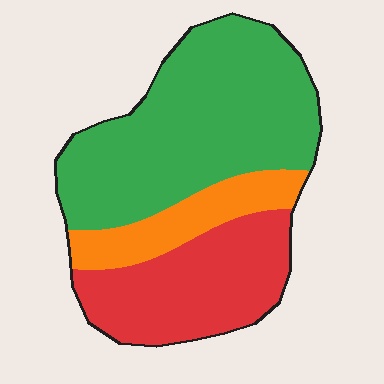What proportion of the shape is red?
Red takes up about one third (1/3) of the shape.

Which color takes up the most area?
Green, at roughly 55%.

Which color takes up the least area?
Orange, at roughly 15%.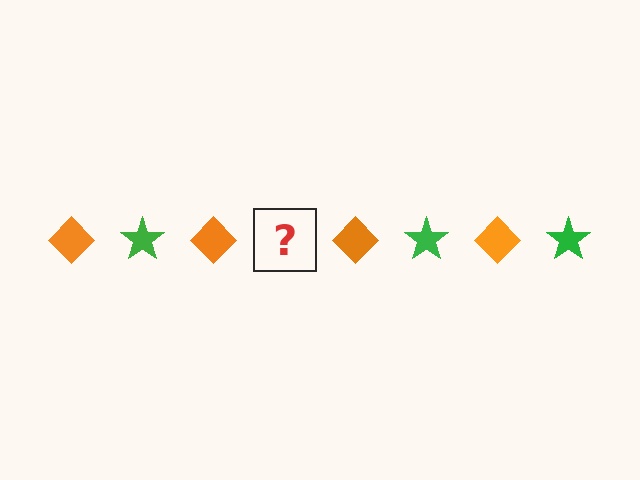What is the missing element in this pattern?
The missing element is a green star.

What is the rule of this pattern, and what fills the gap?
The rule is that the pattern alternates between orange diamond and green star. The gap should be filled with a green star.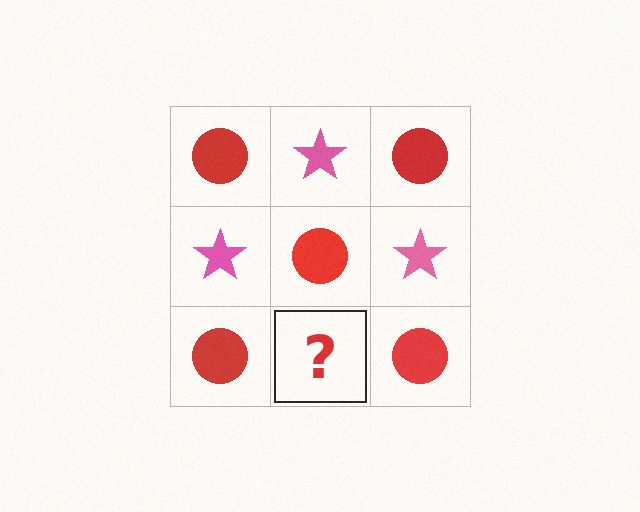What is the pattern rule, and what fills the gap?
The rule is that it alternates red circle and pink star in a checkerboard pattern. The gap should be filled with a pink star.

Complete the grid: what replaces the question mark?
The question mark should be replaced with a pink star.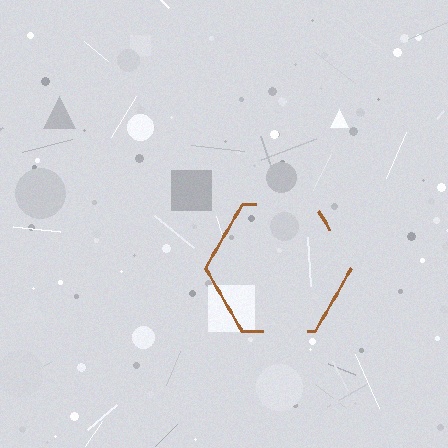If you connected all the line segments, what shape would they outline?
They would outline a hexagon.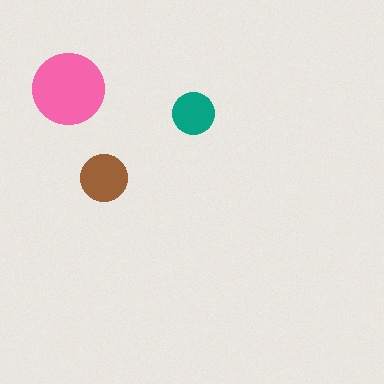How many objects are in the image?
There are 3 objects in the image.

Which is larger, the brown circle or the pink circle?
The pink one.